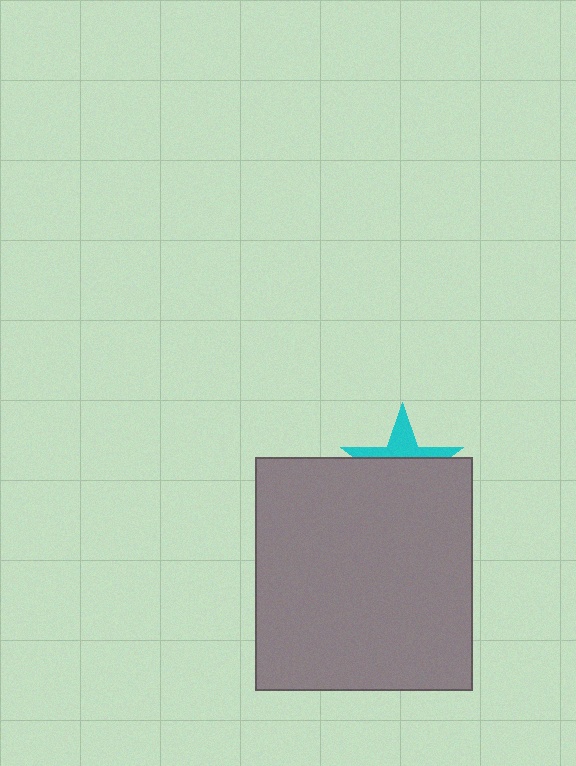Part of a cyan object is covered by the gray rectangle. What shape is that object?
It is a star.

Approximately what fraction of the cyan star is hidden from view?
Roughly 63% of the cyan star is hidden behind the gray rectangle.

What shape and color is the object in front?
The object in front is a gray rectangle.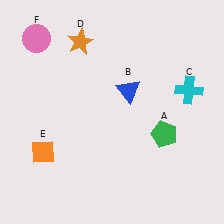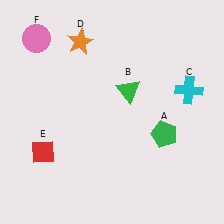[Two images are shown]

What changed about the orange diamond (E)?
In Image 1, E is orange. In Image 2, it changed to red.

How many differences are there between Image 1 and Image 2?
There are 2 differences between the two images.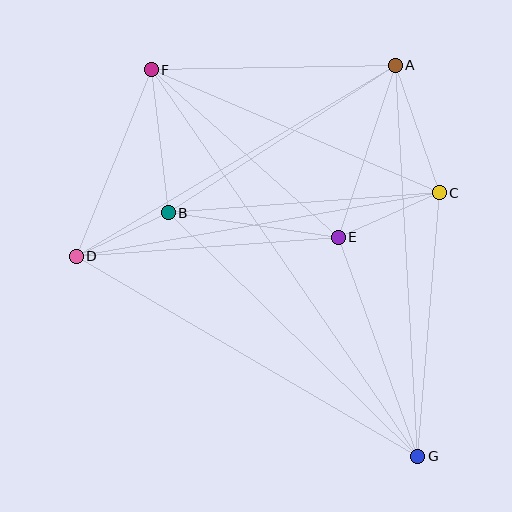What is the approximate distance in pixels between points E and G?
The distance between E and G is approximately 233 pixels.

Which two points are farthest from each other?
Points F and G are farthest from each other.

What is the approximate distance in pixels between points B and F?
The distance between B and F is approximately 144 pixels.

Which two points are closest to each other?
Points B and D are closest to each other.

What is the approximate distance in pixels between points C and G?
The distance between C and G is approximately 264 pixels.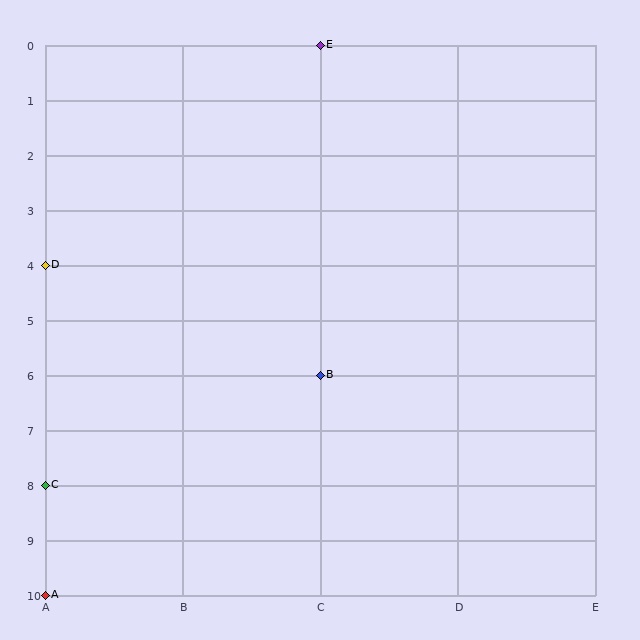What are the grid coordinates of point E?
Point E is at grid coordinates (C, 0).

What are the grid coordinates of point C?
Point C is at grid coordinates (A, 8).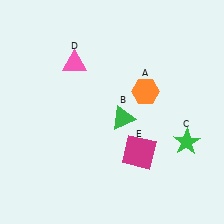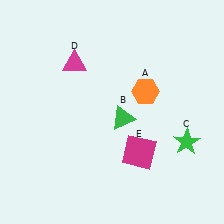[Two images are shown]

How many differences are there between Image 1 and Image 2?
There is 1 difference between the two images.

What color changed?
The triangle (D) changed from pink in Image 1 to magenta in Image 2.